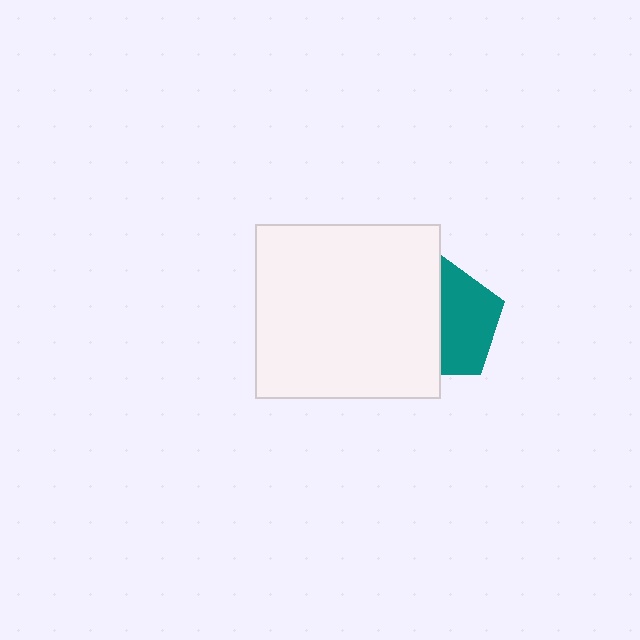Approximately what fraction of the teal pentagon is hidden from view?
Roughly 50% of the teal pentagon is hidden behind the white rectangle.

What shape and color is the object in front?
The object in front is a white rectangle.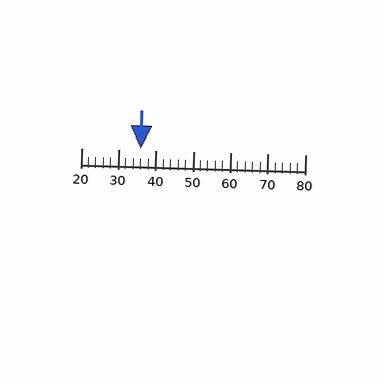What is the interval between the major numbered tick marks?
The major tick marks are spaced 10 units apart.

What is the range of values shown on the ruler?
The ruler shows values from 20 to 80.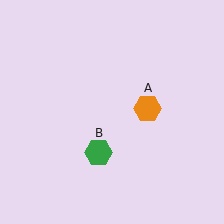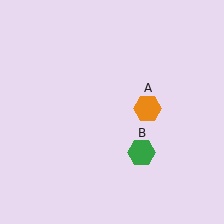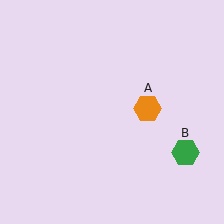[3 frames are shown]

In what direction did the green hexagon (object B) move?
The green hexagon (object B) moved right.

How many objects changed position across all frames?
1 object changed position: green hexagon (object B).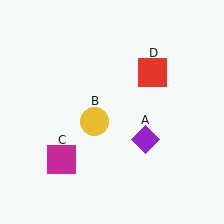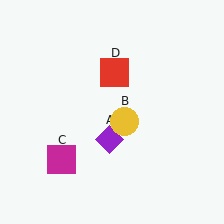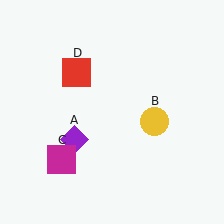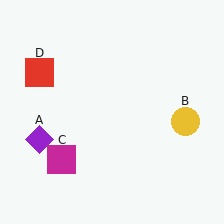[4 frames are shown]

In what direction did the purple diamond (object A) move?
The purple diamond (object A) moved left.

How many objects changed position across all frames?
3 objects changed position: purple diamond (object A), yellow circle (object B), red square (object D).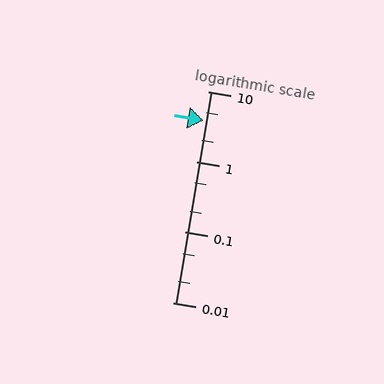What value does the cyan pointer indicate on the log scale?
The pointer indicates approximately 3.8.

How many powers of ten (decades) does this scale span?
The scale spans 3 decades, from 0.01 to 10.